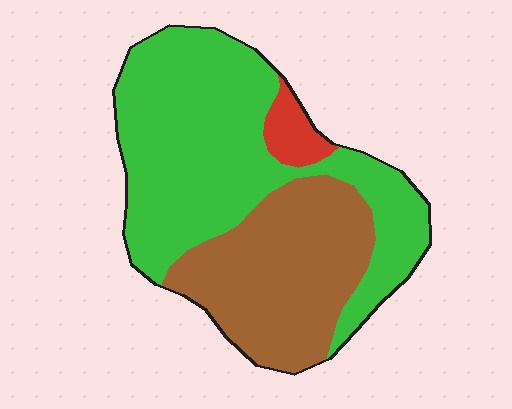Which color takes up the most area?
Green, at roughly 60%.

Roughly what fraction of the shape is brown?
Brown takes up about three eighths (3/8) of the shape.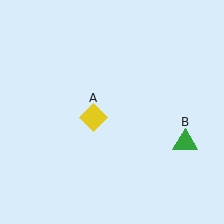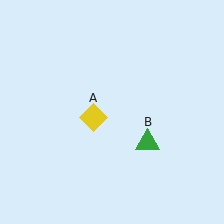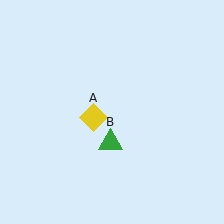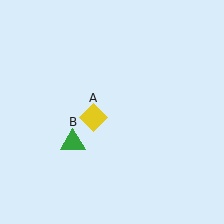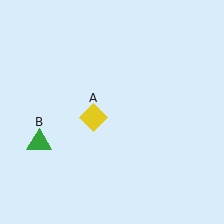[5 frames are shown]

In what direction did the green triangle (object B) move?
The green triangle (object B) moved left.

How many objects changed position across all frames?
1 object changed position: green triangle (object B).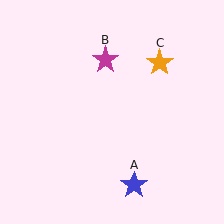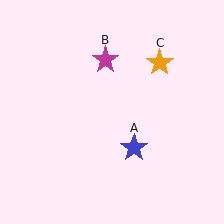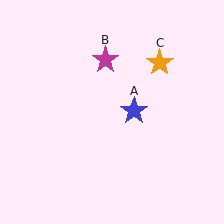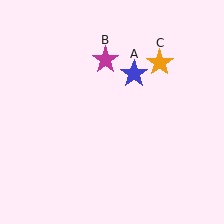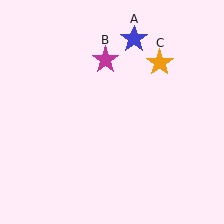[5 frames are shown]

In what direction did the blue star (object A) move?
The blue star (object A) moved up.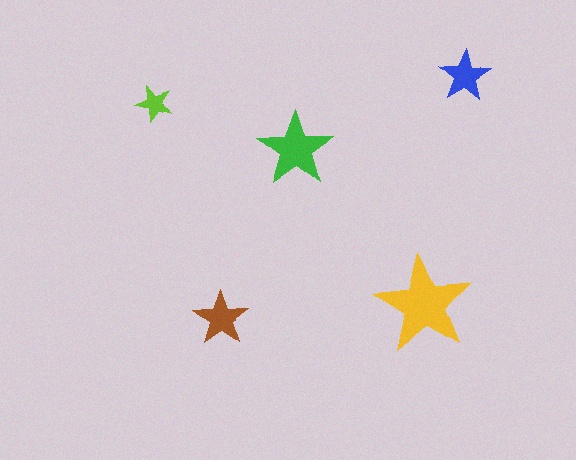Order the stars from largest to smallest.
the yellow one, the green one, the brown one, the blue one, the lime one.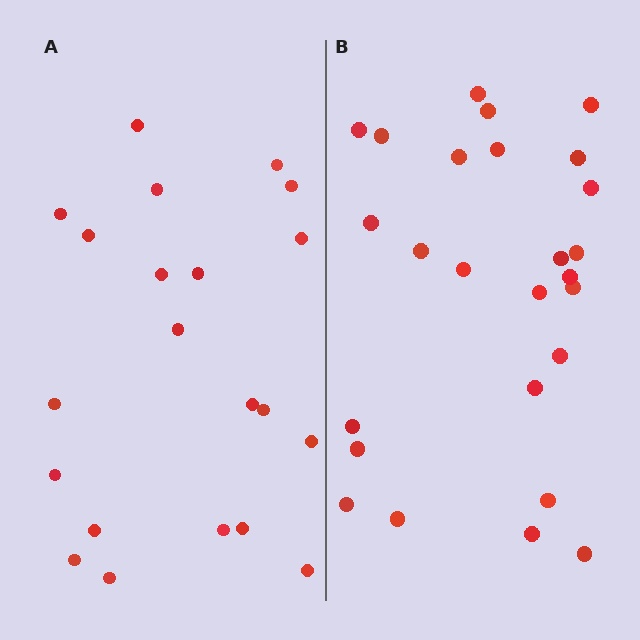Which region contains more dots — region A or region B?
Region B (the right region) has more dots.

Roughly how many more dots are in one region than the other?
Region B has about 5 more dots than region A.